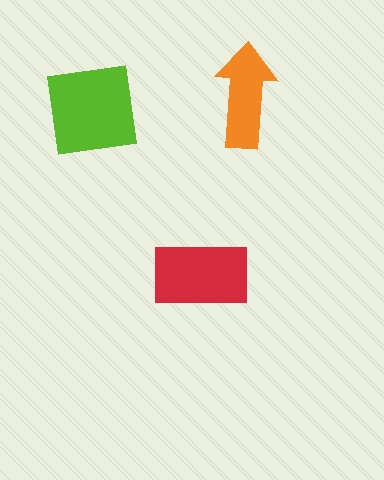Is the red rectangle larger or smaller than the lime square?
Smaller.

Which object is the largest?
The lime square.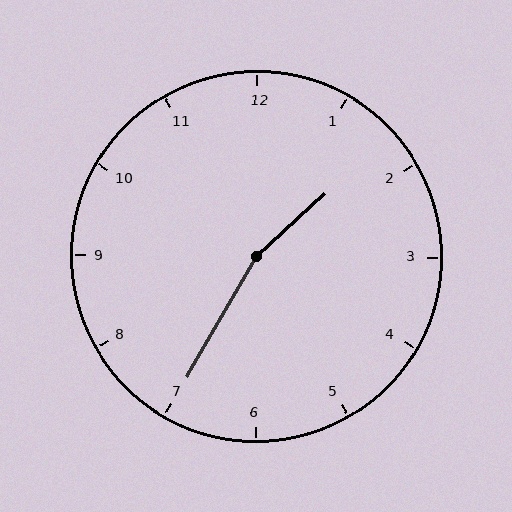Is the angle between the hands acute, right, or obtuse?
It is obtuse.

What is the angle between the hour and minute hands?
Approximately 162 degrees.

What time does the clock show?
1:35.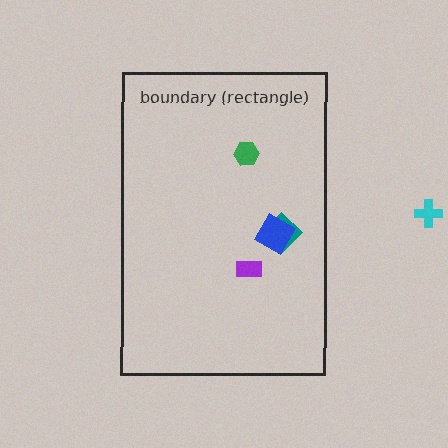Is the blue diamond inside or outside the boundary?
Inside.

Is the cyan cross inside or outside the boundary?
Outside.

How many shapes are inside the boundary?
4 inside, 1 outside.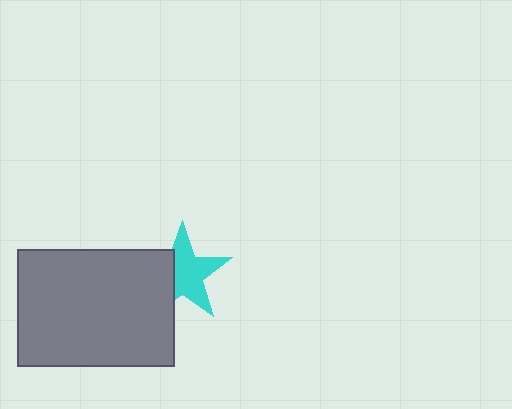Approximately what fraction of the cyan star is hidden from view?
Roughly 36% of the cyan star is hidden behind the gray rectangle.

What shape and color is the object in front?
The object in front is a gray rectangle.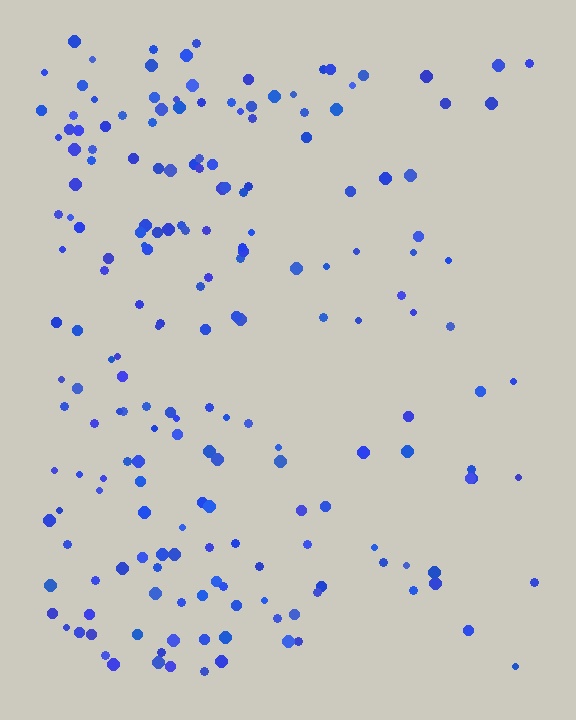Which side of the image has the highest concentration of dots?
The left.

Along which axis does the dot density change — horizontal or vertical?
Horizontal.